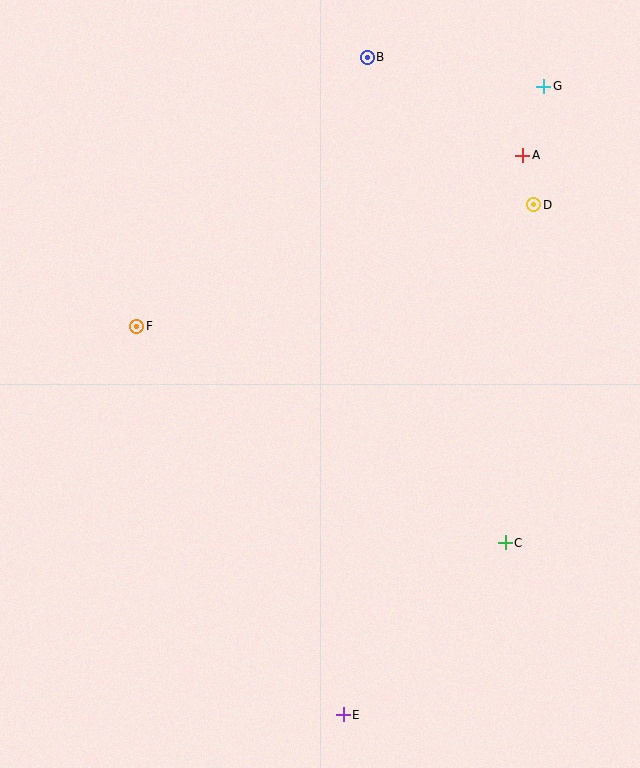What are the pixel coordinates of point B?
Point B is at (367, 57).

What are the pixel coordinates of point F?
Point F is at (137, 326).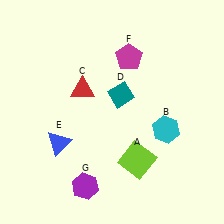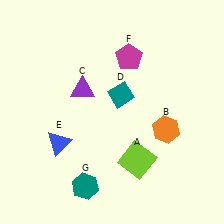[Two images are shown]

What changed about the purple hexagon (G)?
In Image 1, G is purple. In Image 2, it changed to teal.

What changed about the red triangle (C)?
In Image 1, C is red. In Image 2, it changed to purple.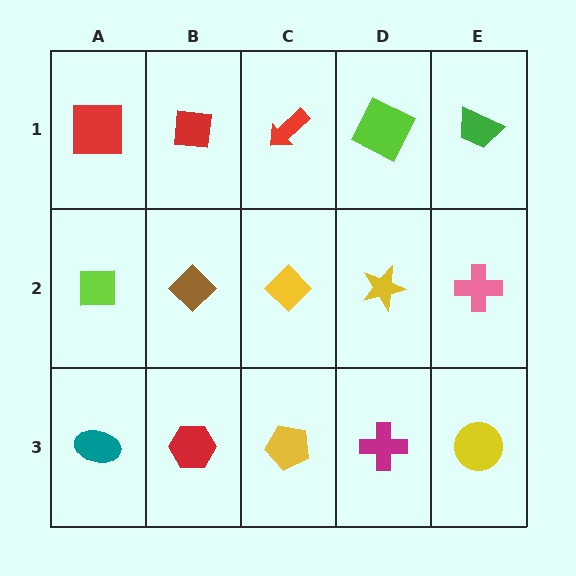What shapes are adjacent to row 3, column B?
A brown diamond (row 2, column B), a teal ellipse (row 3, column A), a yellow pentagon (row 3, column C).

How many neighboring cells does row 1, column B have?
3.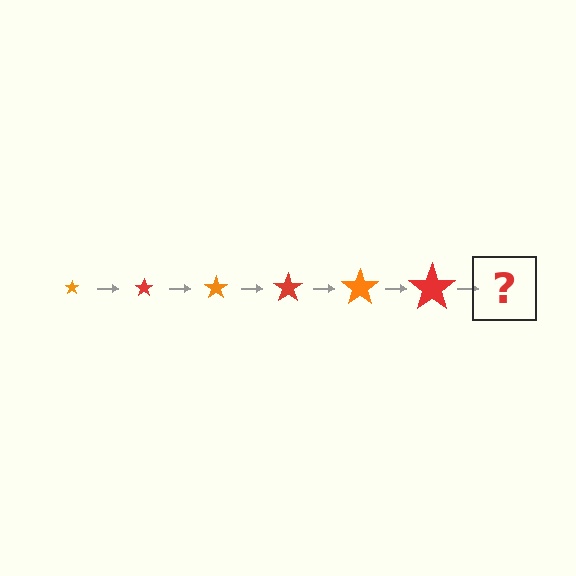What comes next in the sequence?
The next element should be an orange star, larger than the previous one.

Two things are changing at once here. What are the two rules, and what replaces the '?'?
The two rules are that the star grows larger each step and the color cycles through orange and red. The '?' should be an orange star, larger than the previous one.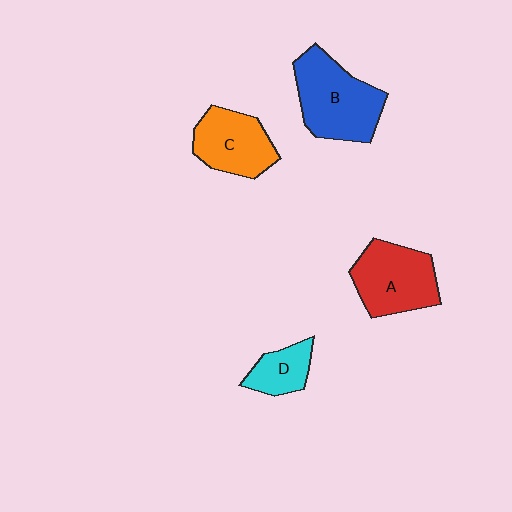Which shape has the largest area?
Shape B (blue).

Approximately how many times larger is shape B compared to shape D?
Approximately 2.2 times.